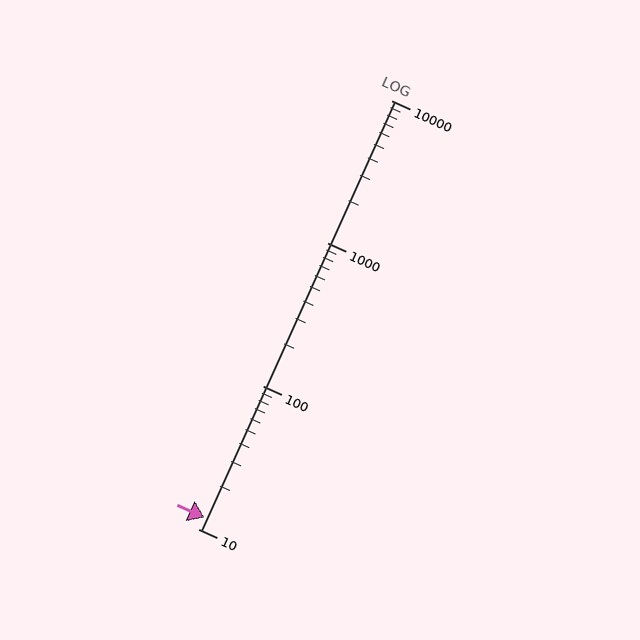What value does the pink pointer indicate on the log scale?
The pointer indicates approximately 12.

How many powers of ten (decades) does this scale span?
The scale spans 3 decades, from 10 to 10000.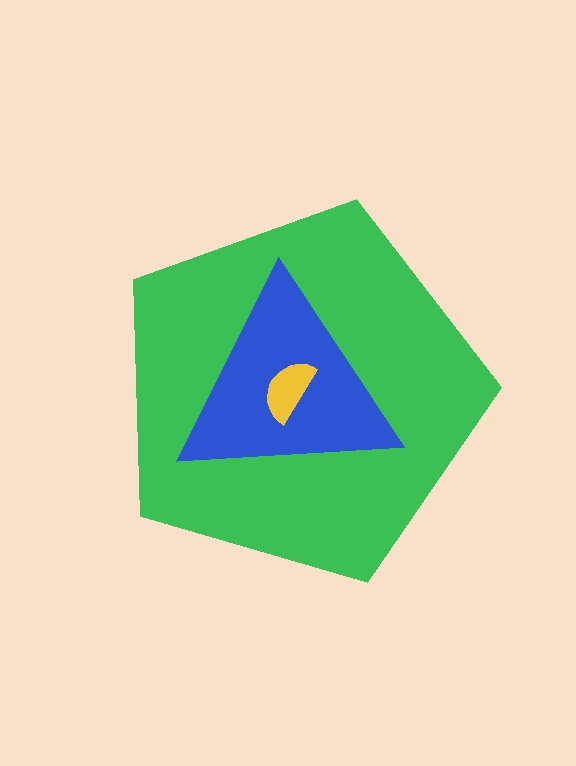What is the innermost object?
The yellow semicircle.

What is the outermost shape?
The green pentagon.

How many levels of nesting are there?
3.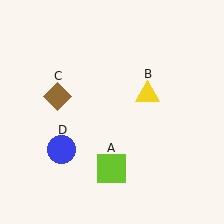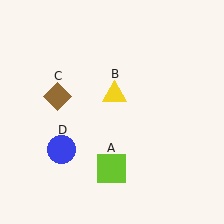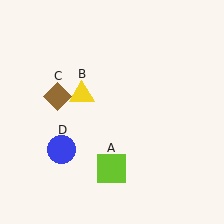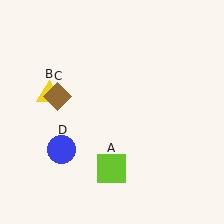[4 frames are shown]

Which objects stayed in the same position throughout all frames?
Lime square (object A) and brown diamond (object C) and blue circle (object D) remained stationary.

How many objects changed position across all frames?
1 object changed position: yellow triangle (object B).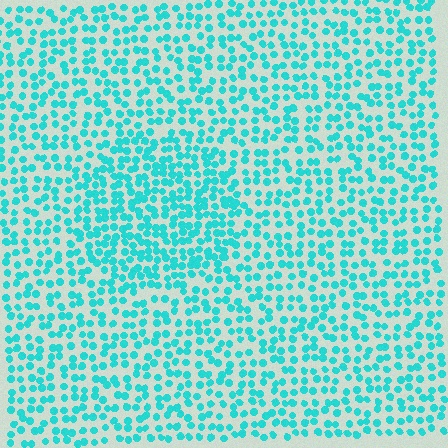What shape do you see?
I see a circle.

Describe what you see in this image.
The image contains small cyan elements arranged at two different densities. A circle-shaped region is visible where the elements are more densely packed than the surrounding area.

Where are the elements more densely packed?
The elements are more densely packed inside the circle boundary.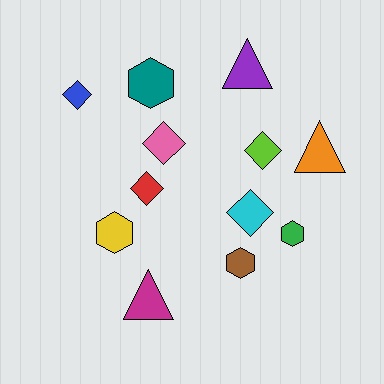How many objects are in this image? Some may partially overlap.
There are 12 objects.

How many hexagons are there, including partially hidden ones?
There are 4 hexagons.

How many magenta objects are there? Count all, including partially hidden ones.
There is 1 magenta object.